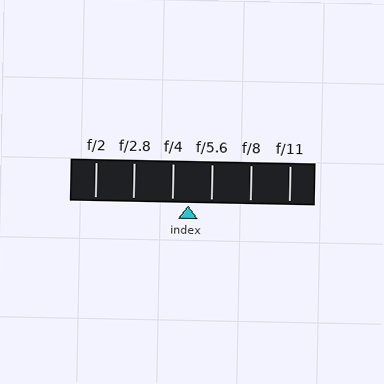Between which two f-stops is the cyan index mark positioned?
The index mark is between f/4 and f/5.6.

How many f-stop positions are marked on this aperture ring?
There are 6 f-stop positions marked.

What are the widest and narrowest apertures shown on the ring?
The widest aperture shown is f/2 and the narrowest is f/11.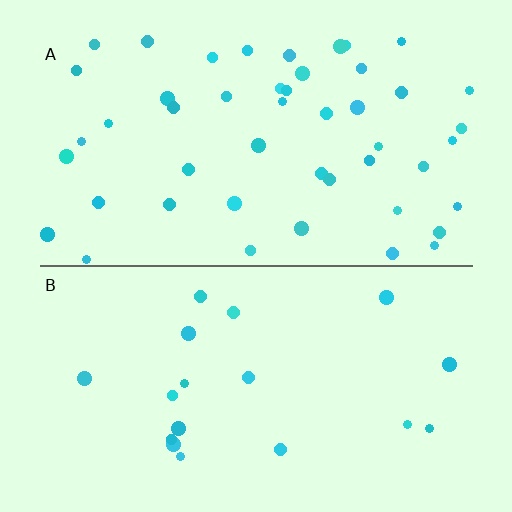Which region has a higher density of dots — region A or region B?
A (the top).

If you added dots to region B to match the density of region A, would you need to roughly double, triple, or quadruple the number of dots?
Approximately triple.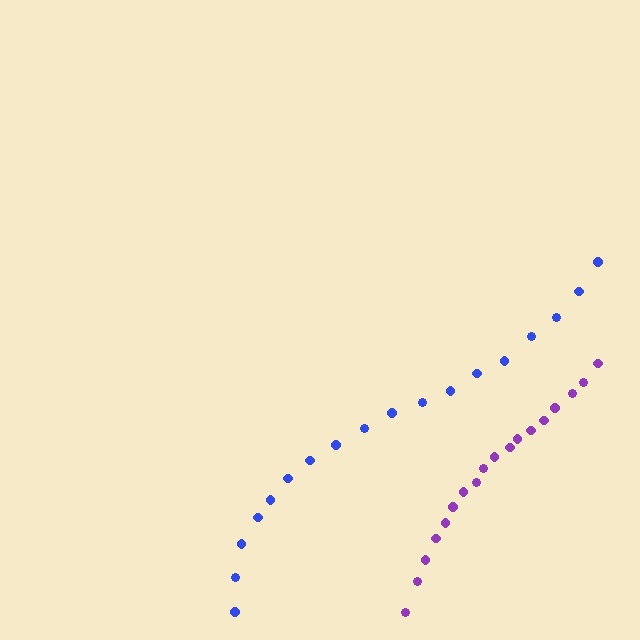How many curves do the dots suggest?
There are 2 distinct paths.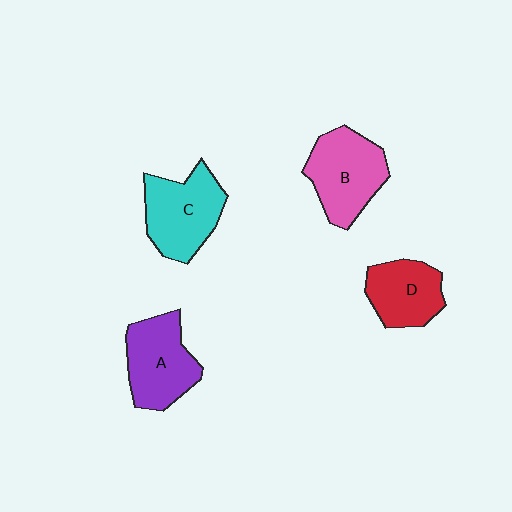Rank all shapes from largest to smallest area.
From largest to smallest: B (pink), C (cyan), A (purple), D (red).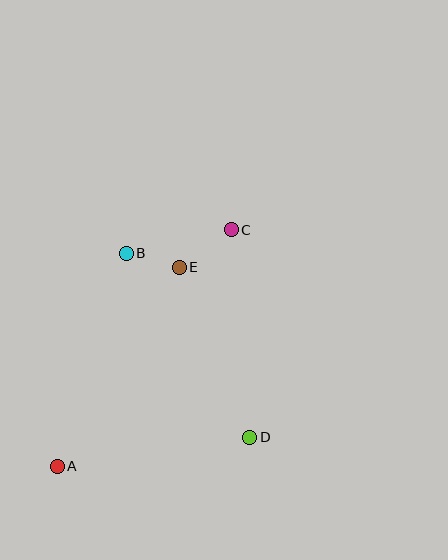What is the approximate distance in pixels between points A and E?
The distance between A and E is approximately 234 pixels.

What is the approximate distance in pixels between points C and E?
The distance between C and E is approximately 64 pixels.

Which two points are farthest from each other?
Points A and C are farthest from each other.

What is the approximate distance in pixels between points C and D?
The distance between C and D is approximately 208 pixels.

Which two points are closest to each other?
Points B and E are closest to each other.